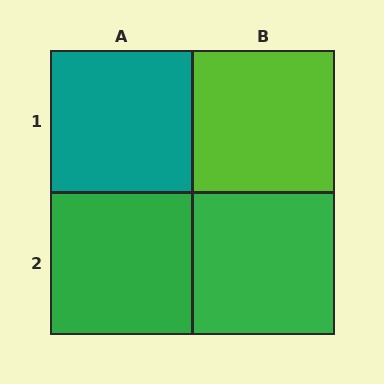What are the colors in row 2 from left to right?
Green, green.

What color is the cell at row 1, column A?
Teal.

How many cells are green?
2 cells are green.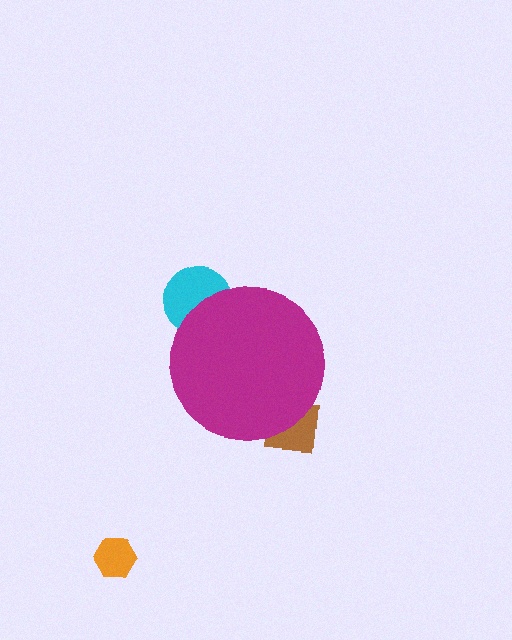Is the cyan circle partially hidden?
Yes, the cyan circle is partially hidden behind the magenta circle.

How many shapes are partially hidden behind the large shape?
2 shapes are partially hidden.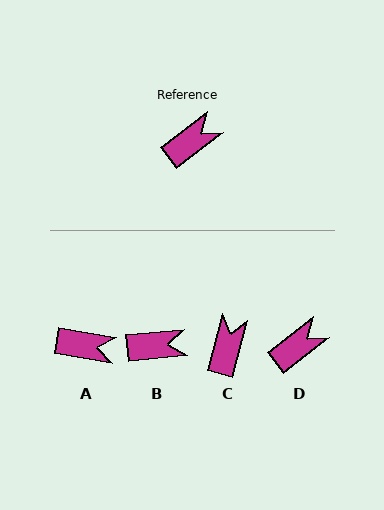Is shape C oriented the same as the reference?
No, it is off by about 37 degrees.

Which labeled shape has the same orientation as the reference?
D.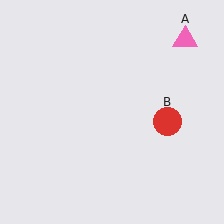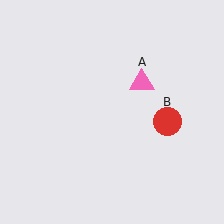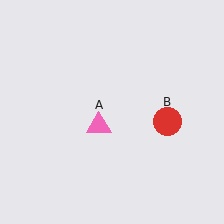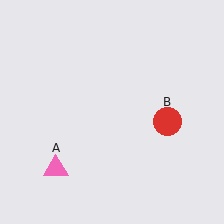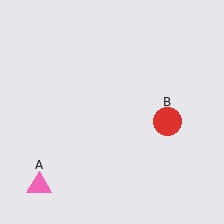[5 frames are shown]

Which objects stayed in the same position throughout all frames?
Red circle (object B) remained stationary.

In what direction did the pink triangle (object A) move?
The pink triangle (object A) moved down and to the left.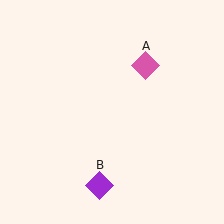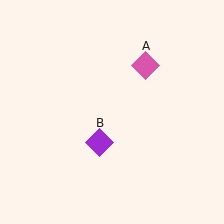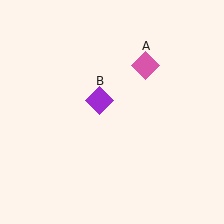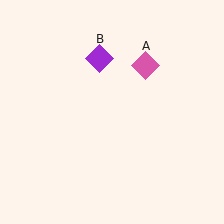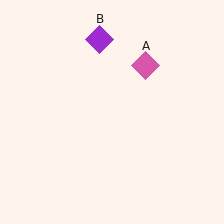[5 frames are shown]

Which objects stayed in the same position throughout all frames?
Pink diamond (object A) remained stationary.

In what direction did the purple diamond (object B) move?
The purple diamond (object B) moved up.